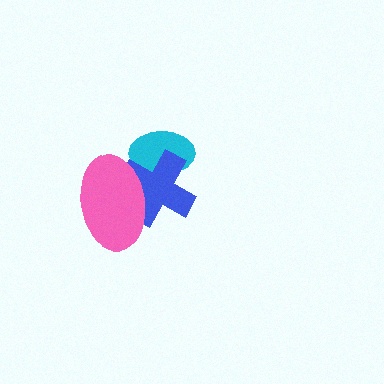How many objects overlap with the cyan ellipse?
2 objects overlap with the cyan ellipse.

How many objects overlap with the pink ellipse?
2 objects overlap with the pink ellipse.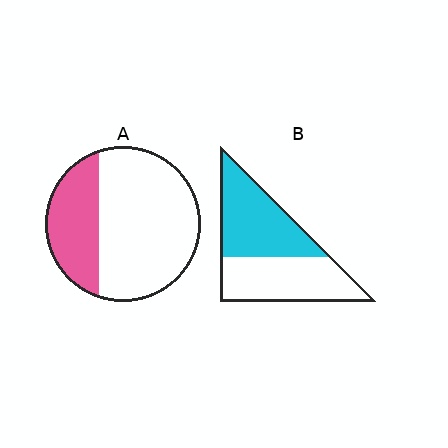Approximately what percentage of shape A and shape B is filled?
A is approximately 30% and B is approximately 50%.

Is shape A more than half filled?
No.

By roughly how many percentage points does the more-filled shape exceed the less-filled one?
By roughly 20 percentage points (B over A).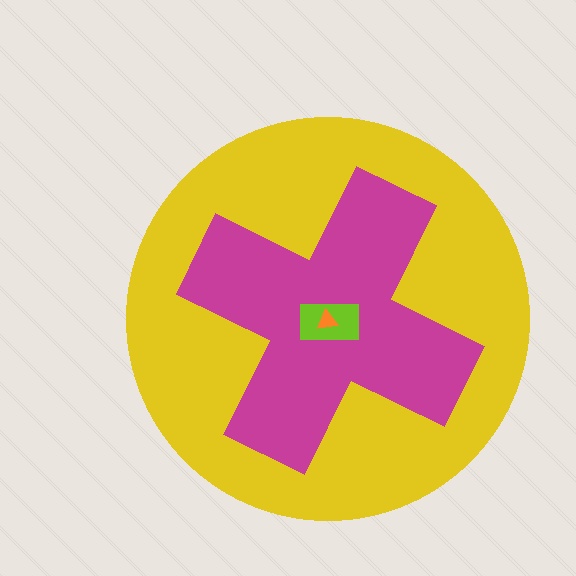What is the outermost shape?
The yellow circle.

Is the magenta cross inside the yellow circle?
Yes.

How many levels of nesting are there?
4.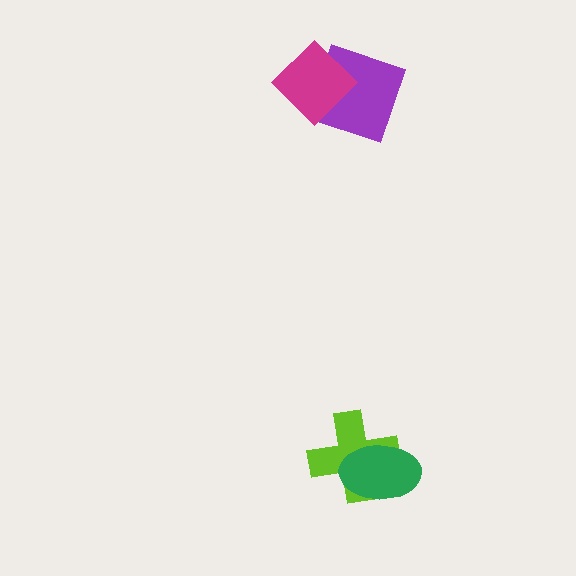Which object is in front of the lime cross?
The green ellipse is in front of the lime cross.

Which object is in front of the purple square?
The magenta diamond is in front of the purple square.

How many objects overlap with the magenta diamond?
1 object overlaps with the magenta diamond.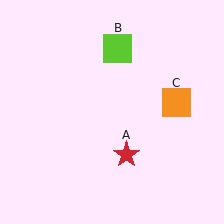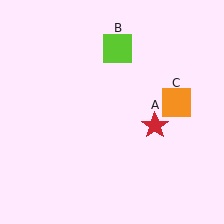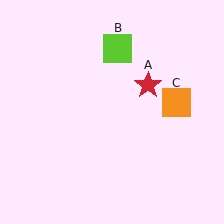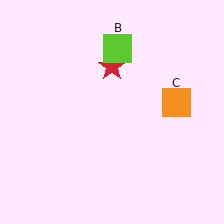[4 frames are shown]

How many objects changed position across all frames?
1 object changed position: red star (object A).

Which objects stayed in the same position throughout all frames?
Lime square (object B) and orange square (object C) remained stationary.